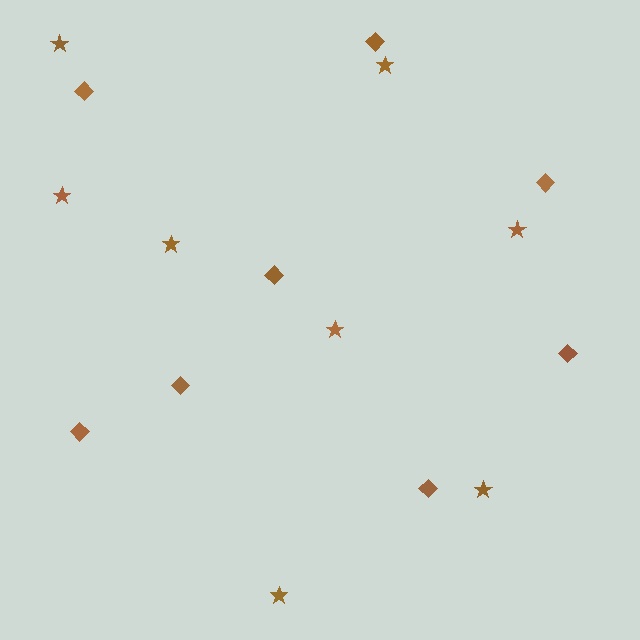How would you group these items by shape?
There are 2 groups: one group of stars (8) and one group of diamonds (8).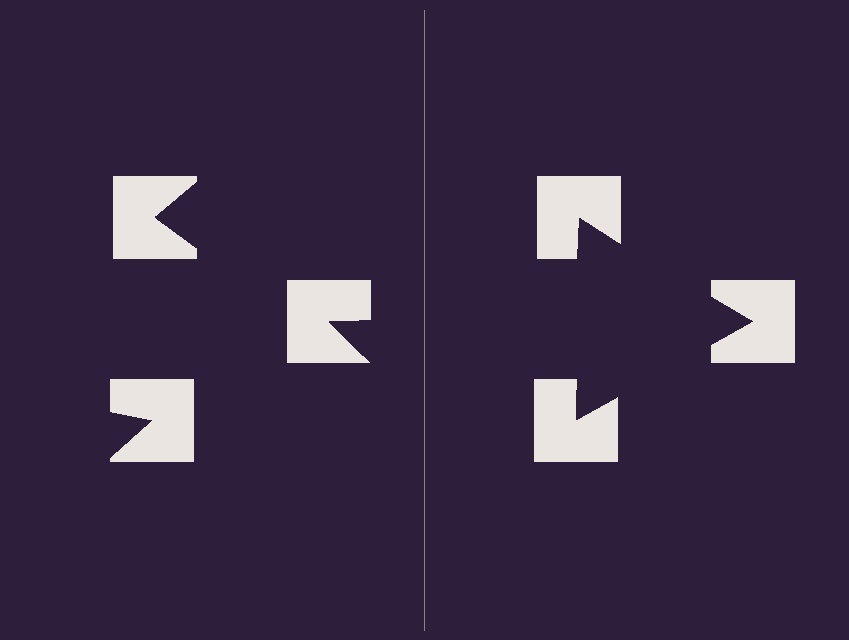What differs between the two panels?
The notched squares are positioned identically on both sides; only the wedge orientations differ. On the right they align to a triangle; on the left they are misaligned.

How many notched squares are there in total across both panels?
6 — 3 on each side.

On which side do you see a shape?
An illusory triangle appears on the right side. On the left side the wedge cuts are rotated, so no coherent shape forms.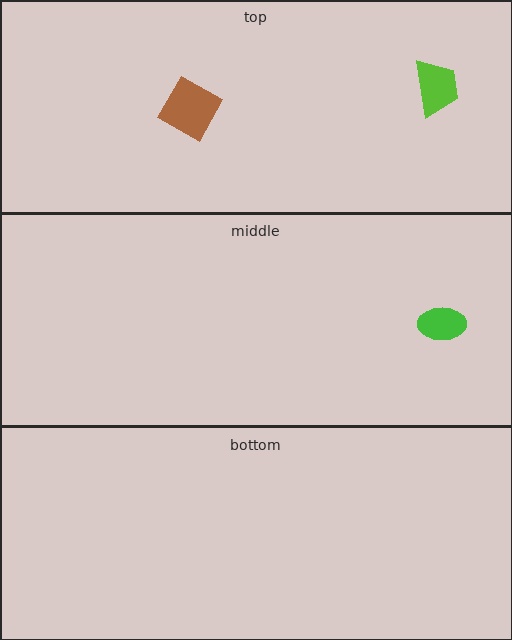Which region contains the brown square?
The top region.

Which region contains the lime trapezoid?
The top region.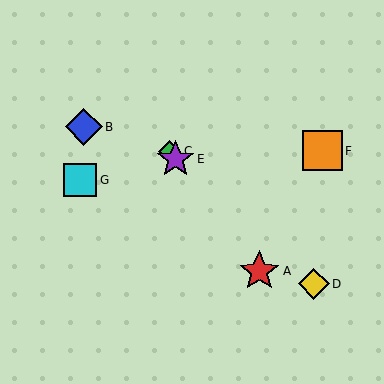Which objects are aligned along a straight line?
Objects A, C, E are aligned along a straight line.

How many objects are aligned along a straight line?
3 objects (A, C, E) are aligned along a straight line.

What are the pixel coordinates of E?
Object E is at (176, 159).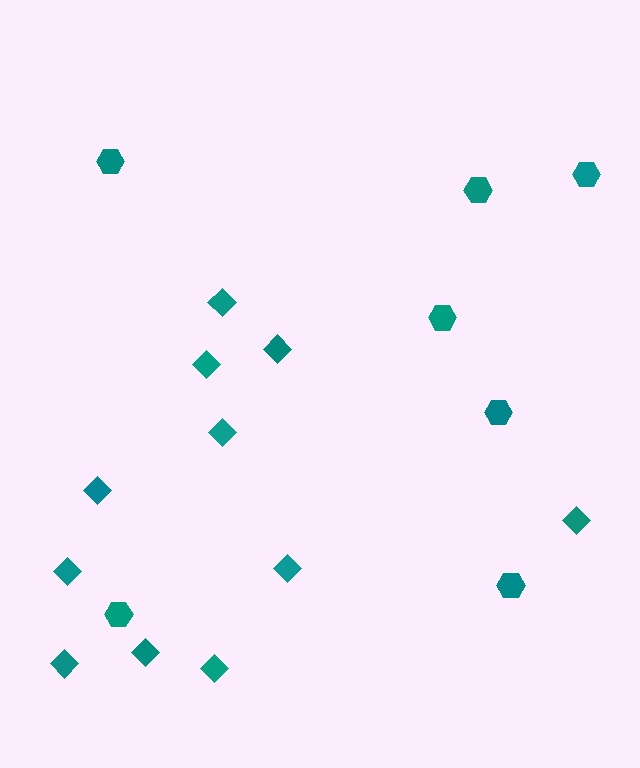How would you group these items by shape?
There are 2 groups: one group of hexagons (7) and one group of diamonds (11).